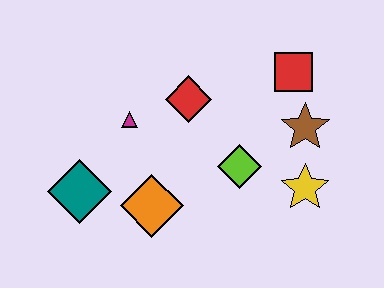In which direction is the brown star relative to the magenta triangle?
The brown star is to the right of the magenta triangle.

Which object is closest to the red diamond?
The magenta triangle is closest to the red diamond.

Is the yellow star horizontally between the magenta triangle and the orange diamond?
No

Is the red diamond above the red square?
No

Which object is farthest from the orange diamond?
The red square is farthest from the orange diamond.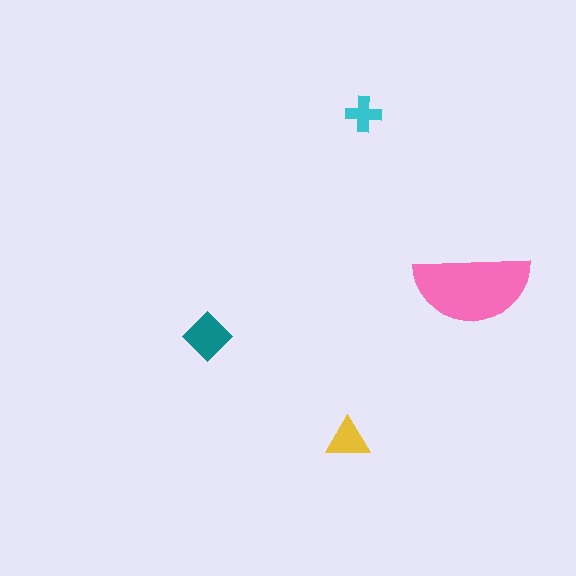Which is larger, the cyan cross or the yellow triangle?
The yellow triangle.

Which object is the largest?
The pink semicircle.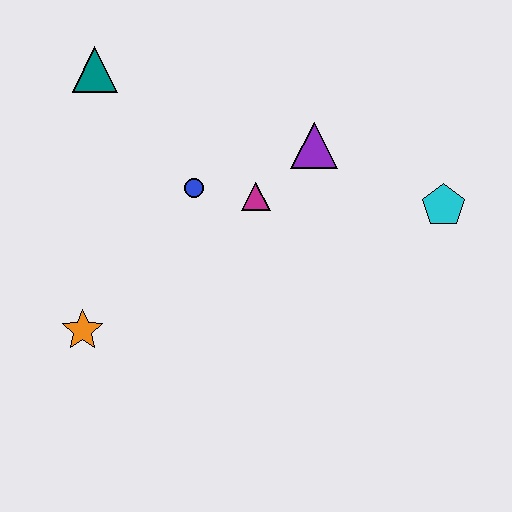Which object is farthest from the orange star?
The cyan pentagon is farthest from the orange star.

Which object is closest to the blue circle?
The magenta triangle is closest to the blue circle.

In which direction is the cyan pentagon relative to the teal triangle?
The cyan pentagon is to the right of the teal triangle.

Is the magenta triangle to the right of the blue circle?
Yes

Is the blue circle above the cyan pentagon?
Yes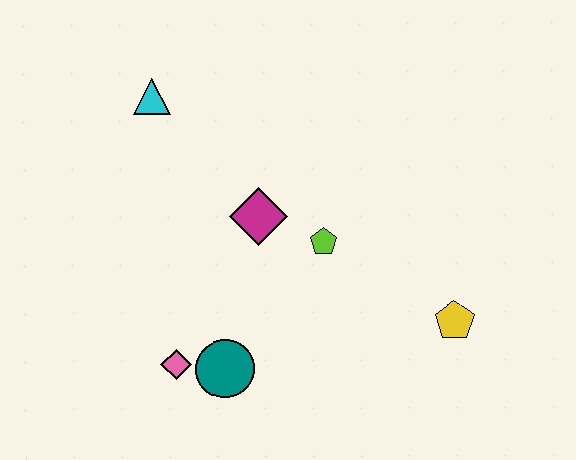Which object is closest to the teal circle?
The pink diamond is closest to the teal circle.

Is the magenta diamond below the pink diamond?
No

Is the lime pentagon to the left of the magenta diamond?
No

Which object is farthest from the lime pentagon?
The cyan triangle is farthest from the lime pentagon.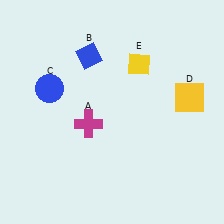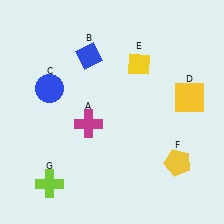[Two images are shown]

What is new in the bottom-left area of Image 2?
A lime cross (G) was added in the bottom-left area of Image 2.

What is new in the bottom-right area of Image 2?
A yellow pentagon (F) was added in the bottom-right area of Image 2.